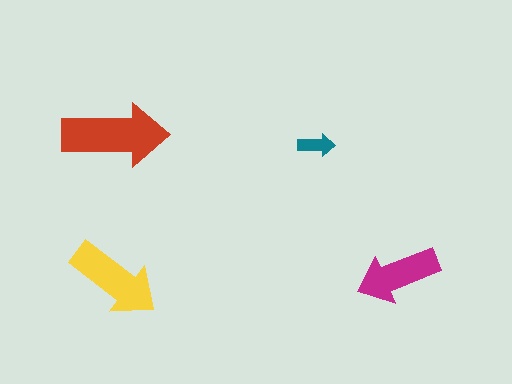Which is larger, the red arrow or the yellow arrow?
The red one.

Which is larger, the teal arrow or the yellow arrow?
The yellow one.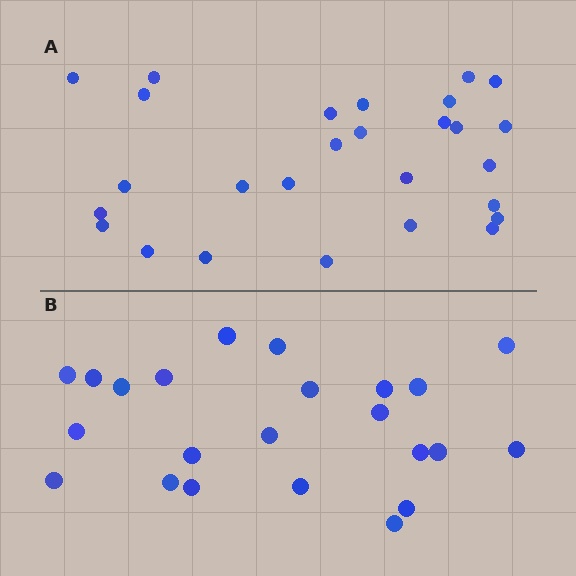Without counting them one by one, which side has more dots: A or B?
Region A (the top region) has more dots.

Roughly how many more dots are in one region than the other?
Region A has about 4 more dots than region B.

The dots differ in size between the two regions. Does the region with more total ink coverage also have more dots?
No. Region B has more total ink coverage because its dots are larger, but region A actually contains more individual dots. Total area can be misleading — the number of items is what matters here.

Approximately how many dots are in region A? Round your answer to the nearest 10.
About 30 dots. (The exact count is 27, which rounds to 30.)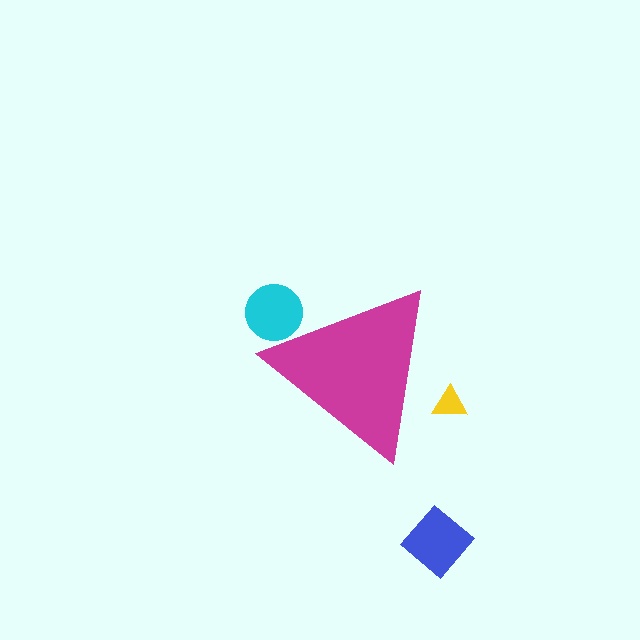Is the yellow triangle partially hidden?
Yes, the yellow triangle is partially hidden behind the magenta triangle.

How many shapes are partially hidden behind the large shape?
2 shapes are partially hidden.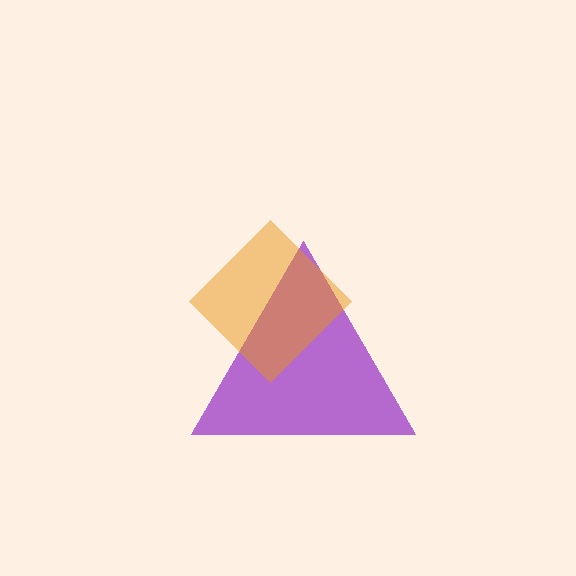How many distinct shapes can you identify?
There are 2 distinct shapes: a purple triangle, an orange diamond.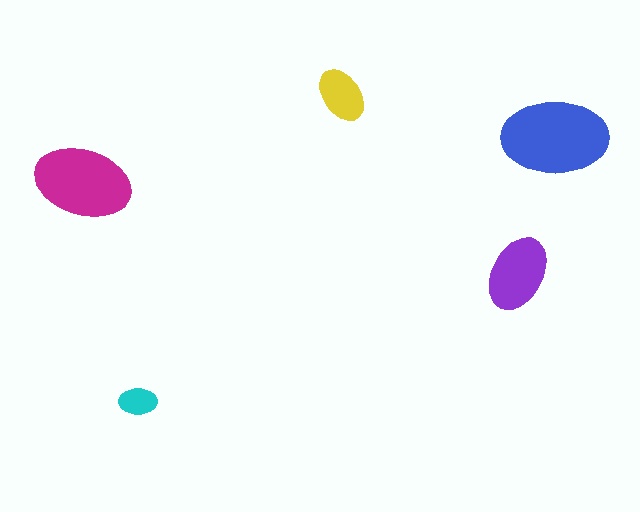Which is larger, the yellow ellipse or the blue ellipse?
The blue one.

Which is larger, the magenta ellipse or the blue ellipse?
The blue one.